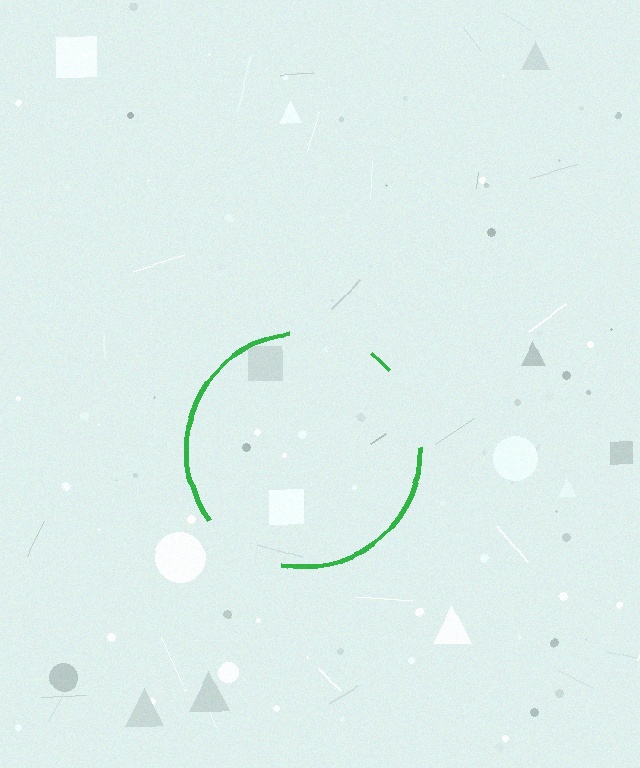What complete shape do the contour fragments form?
The contour fragments form a circle.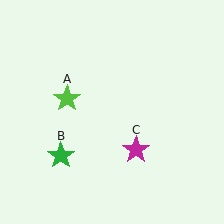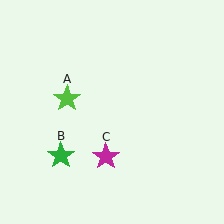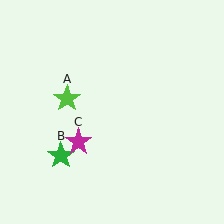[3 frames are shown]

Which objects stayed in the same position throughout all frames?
Lime star (object A) and green star (object B) remained stationary.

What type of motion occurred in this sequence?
The magenta star (object C) rotated clockwise around the center of the scene.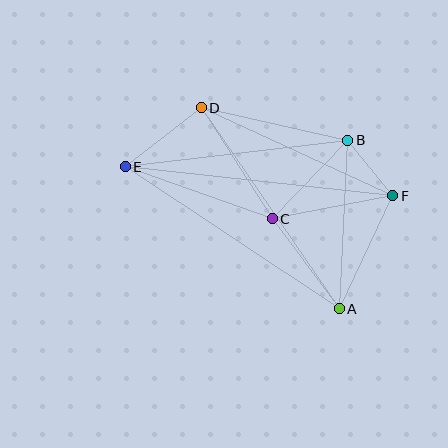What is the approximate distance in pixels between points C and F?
The distance between C and F is approximately 123 pixels.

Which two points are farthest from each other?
Points E and F are farthest from each other.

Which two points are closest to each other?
Points B and F are closest to each other.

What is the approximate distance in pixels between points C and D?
The distance between C and D is approximately 132 pixels.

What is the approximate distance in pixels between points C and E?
The distance between C and E is approximately 156 pixels.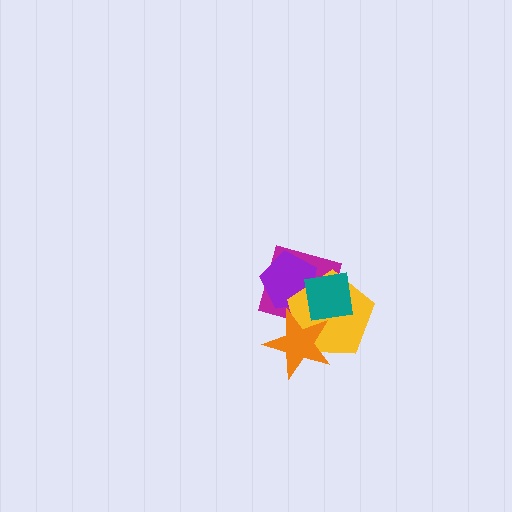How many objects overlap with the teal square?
4 objects overlap with the teal square.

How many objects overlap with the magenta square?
4 objects overlap with the magenta square.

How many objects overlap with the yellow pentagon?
4 objects overlap with the yellow pentagon.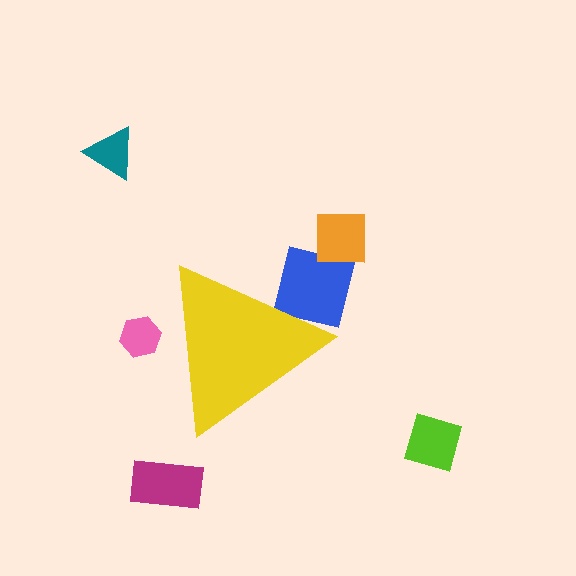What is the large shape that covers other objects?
A yellow triangle.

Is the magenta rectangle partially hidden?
No, the magenta rectangle is fully visible.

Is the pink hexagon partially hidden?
Yes, the pink hexagon is partially hidden behind the yellow triangle.